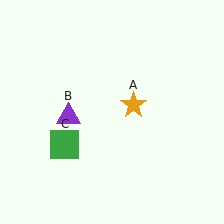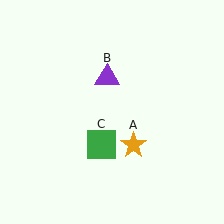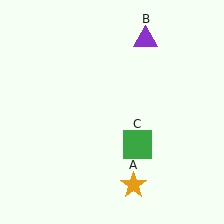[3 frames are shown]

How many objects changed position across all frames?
3 objects changed position: orange star (object A), purple triangle (object B), green square (object C).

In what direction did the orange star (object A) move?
The orange star (object A) moved down.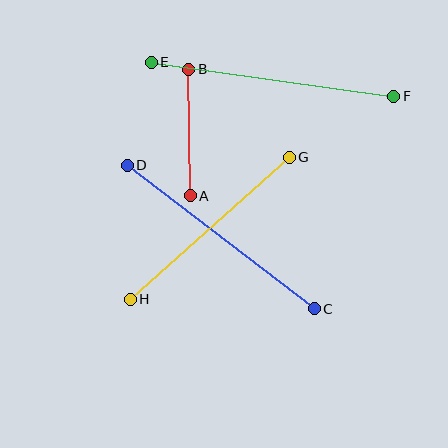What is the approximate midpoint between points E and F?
The midpoint is at approximately (273, 79) pixels.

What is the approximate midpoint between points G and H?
The midpoint is at approximately (210, 228) pixels.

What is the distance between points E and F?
The distance is approximately 245 pixels.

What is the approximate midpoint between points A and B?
The midpoint is at approximately (190, 132) pixels.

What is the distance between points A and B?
The distance is approximately 127 pixels.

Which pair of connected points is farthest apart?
Points E and F are farthest apart.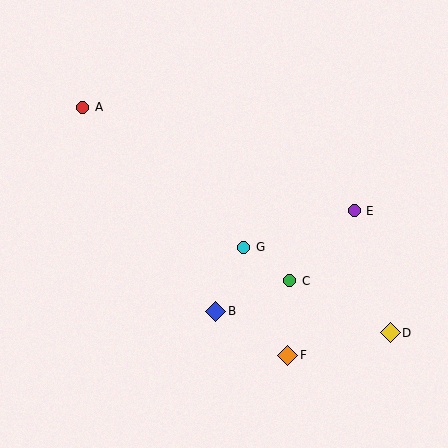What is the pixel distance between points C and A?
The distance between C and A is 270 pixels.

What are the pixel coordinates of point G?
Point G is at (243, 247).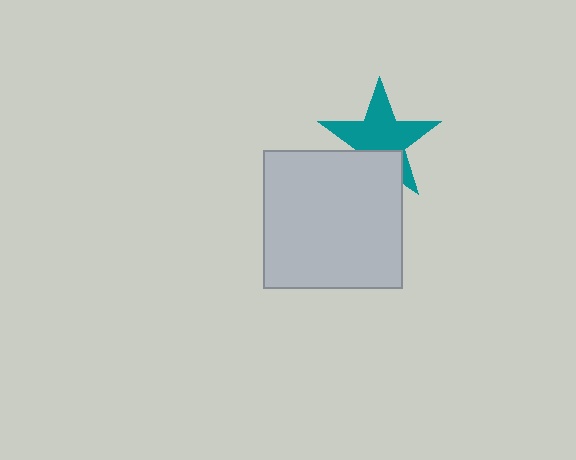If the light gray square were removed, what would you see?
You would see the complete teal star.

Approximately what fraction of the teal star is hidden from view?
Roughly 31% of the teal star is hidden behind the light gray square.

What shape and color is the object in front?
The object in front is a light gray square.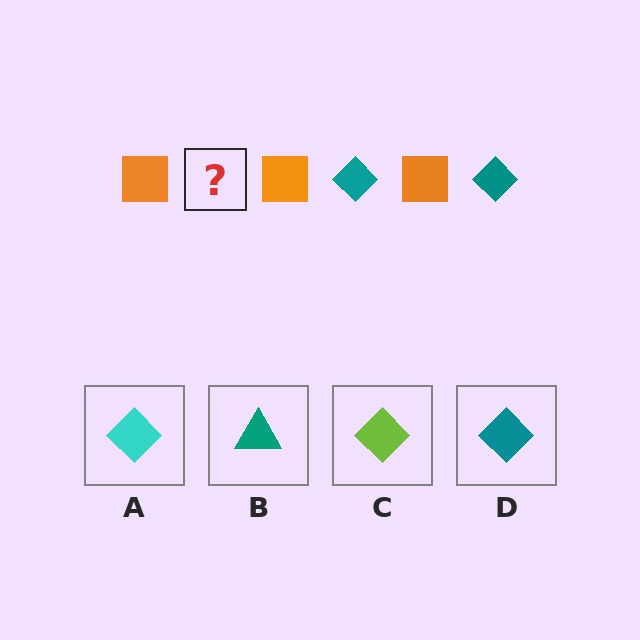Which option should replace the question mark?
Option D.